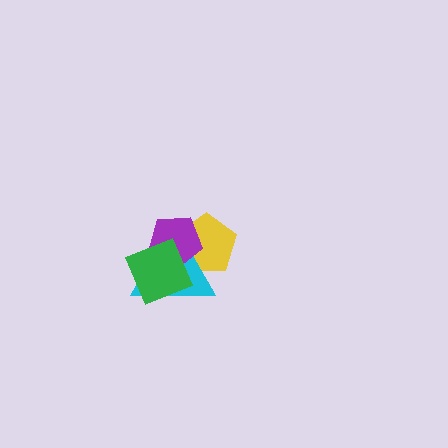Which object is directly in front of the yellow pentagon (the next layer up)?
The cyan triangle is directly in front of the yellow pentagon.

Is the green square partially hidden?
No, no other shape covers it.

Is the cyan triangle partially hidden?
Yes, it is partially covered by another shape.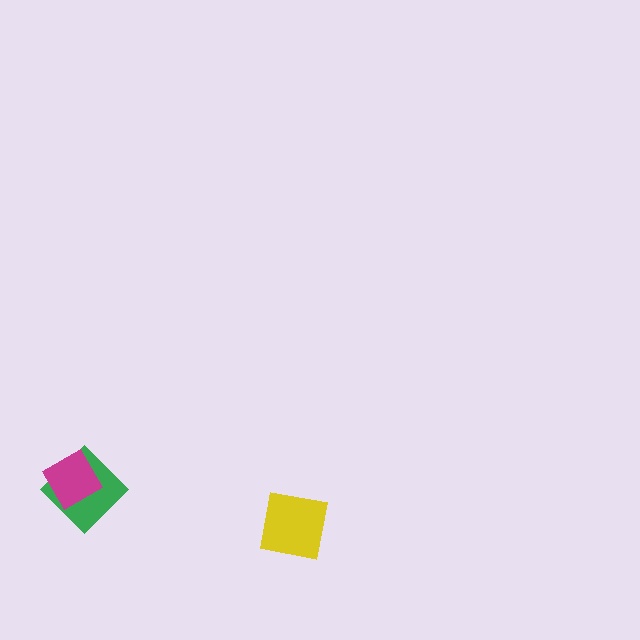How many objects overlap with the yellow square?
0 objects overlap with the yellow square.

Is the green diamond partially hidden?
Yes, it is partially covered by another shape.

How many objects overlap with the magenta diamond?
1 object overlaps with the magenta diamond.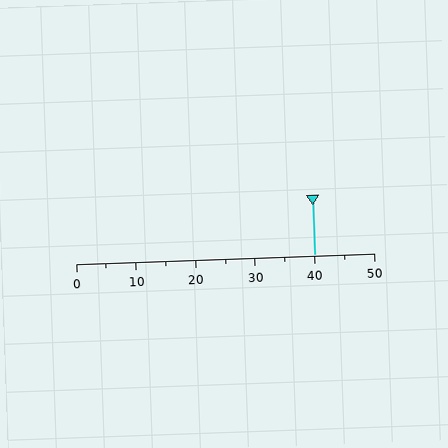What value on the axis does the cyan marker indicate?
The marker indicates approximately 40.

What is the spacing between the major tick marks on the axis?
The major ticks are spaced 10 apart.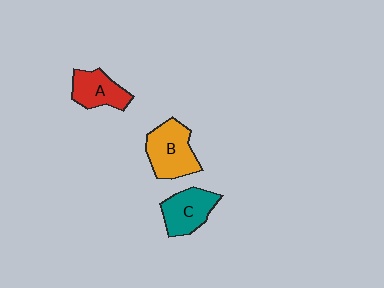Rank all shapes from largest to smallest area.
From largest to smallest: B (orange), C (teal), A (red).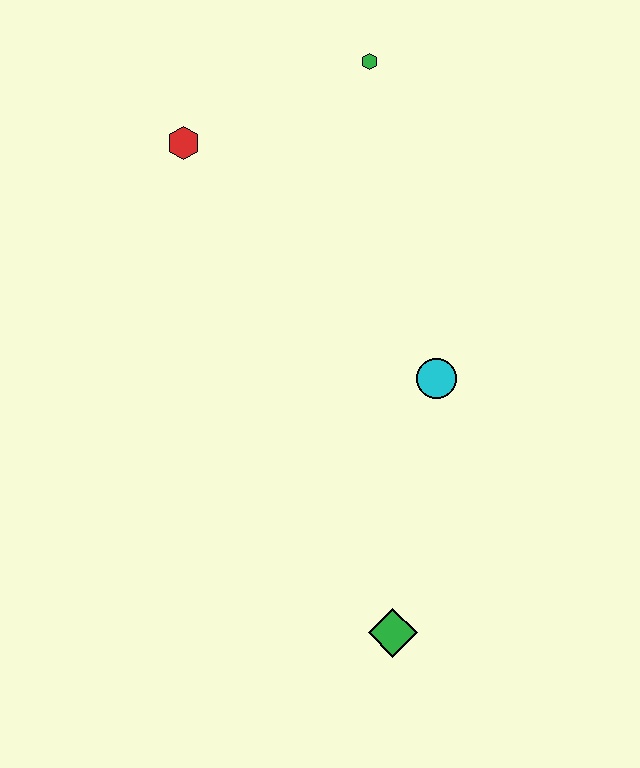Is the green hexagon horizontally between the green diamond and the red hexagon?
Yes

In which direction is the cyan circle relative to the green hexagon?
The cyan circle is below the green hexagon.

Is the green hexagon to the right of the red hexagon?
Yes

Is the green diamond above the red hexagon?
No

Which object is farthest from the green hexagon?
The green diamond is farthest from the green hexagon.